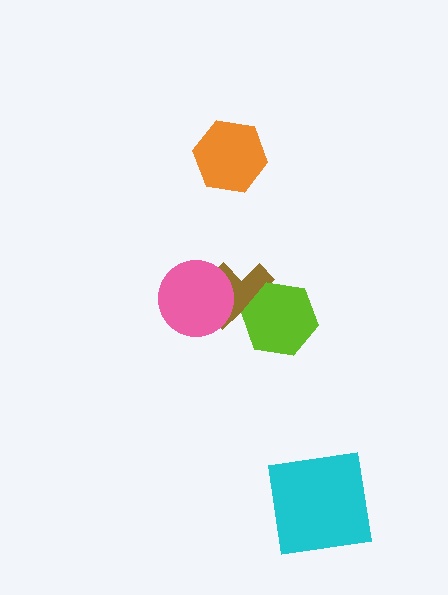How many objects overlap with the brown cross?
2 objects overlap with the brown cross.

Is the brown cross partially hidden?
Yes, it is partially covered by another shape.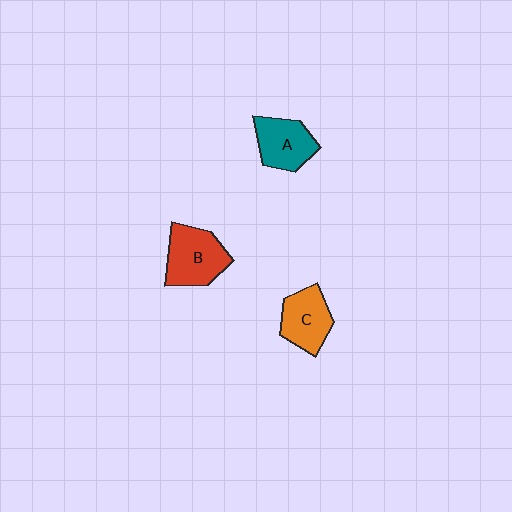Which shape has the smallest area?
Shape C (orange).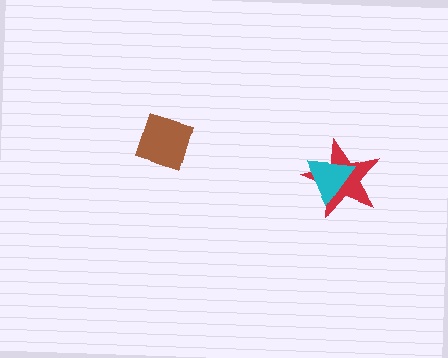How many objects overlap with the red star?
1 object overlaps with the red star.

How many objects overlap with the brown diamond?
0 objects overlap with the brown diamond.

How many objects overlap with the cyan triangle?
1 object overlaps with the cyan triangle.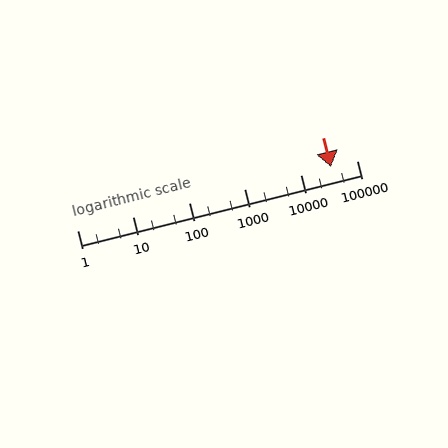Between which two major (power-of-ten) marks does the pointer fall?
The pointer is between 10000 and 100000.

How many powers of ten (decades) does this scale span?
The scale spans 5 decades, from 1 to 100000.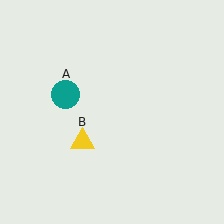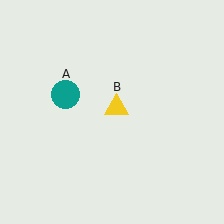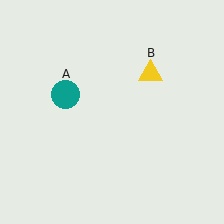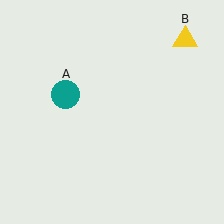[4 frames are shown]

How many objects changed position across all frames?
1 object changed position: yellow triangle (object B).